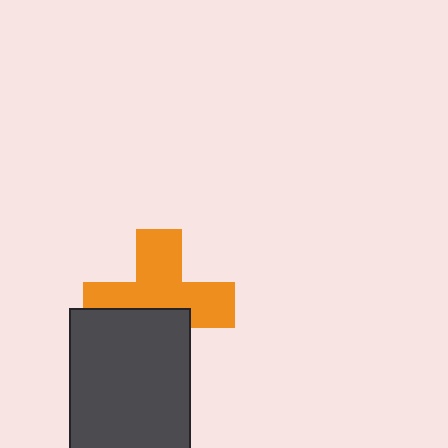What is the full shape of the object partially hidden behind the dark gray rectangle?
The partially hidden object is an orange cross.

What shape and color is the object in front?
The object in front is a dark gray rectangle.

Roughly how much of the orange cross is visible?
About half of it is visible (roughly 61%).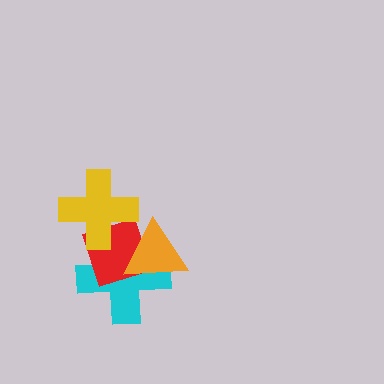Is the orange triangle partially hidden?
No, no other shape covers it.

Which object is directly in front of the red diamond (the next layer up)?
The orange triangle is directly in front of the red diamond.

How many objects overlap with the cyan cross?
3 objects overlap with the cyan cross.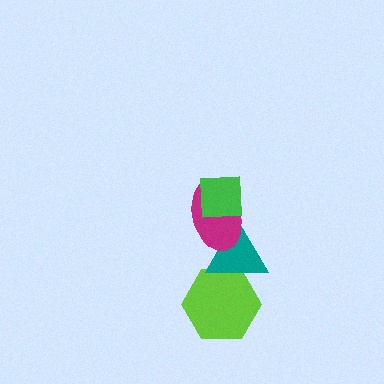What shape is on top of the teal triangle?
The magenta ellipse is on top of the teal triangle.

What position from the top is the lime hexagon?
The lime hexagon is 4th from the top.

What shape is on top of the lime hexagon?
The teal triangle is on top of the lime hexagon.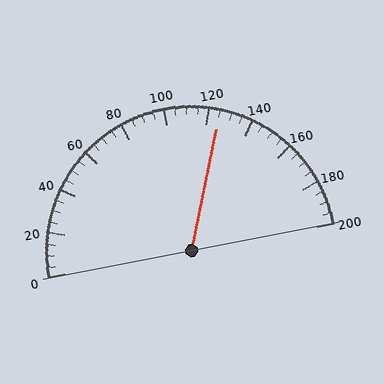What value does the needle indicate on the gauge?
The needle indicates approximately 125.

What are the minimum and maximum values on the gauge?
The gauge ranges from 0 to 200.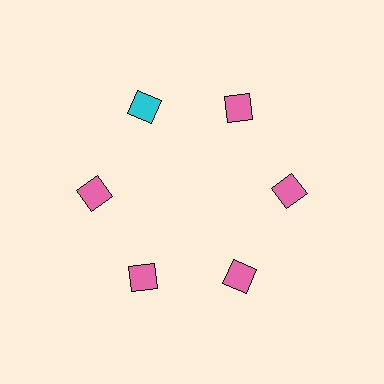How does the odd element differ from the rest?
It has a different color: cyan instead of pink.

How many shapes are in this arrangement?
There are 6 shapes arranged in a ring pattern.